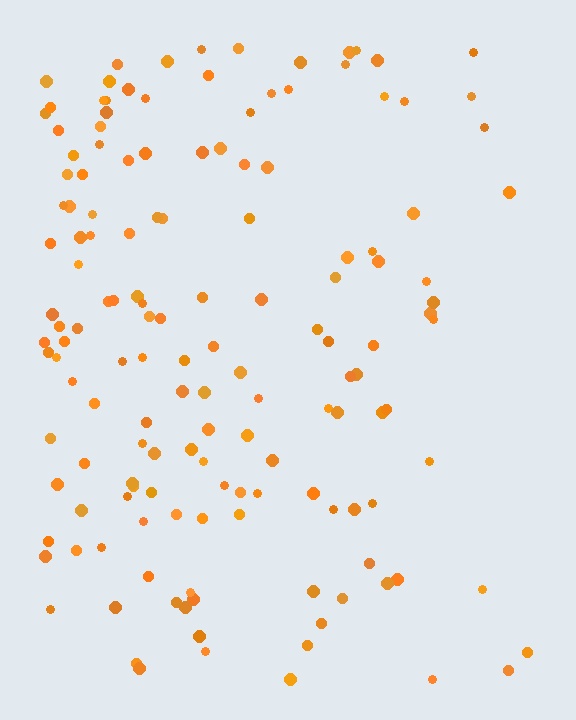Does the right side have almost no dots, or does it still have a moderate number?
Still a moderate number, just noticeably fewer than the left.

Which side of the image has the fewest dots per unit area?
The right.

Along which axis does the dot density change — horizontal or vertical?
Horizontal.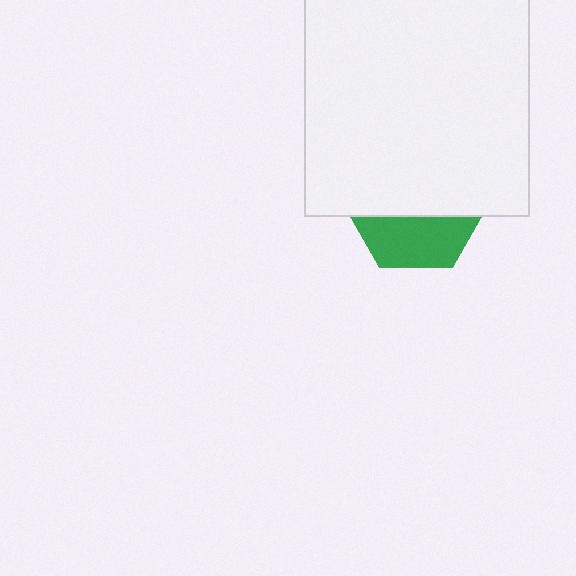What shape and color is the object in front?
The object in front is a white rectangle.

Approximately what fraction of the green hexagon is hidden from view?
Roughly 63% of the green hexagon is hidden behind the white rectangle.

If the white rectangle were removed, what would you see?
You would see the complete green hexagon.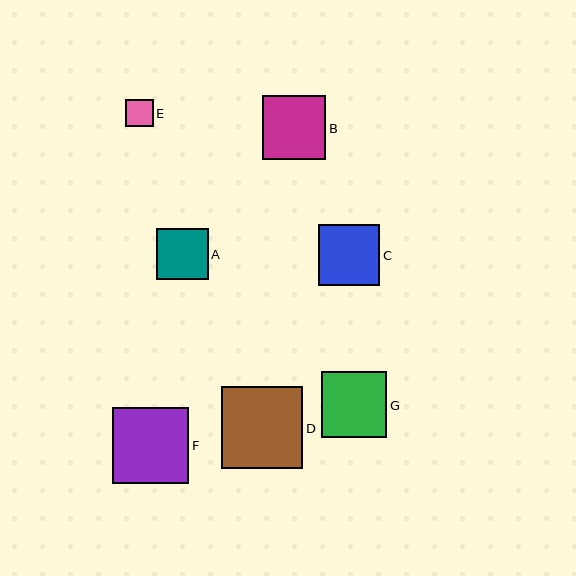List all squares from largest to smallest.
From largest to smallest: D, F, G, B, C, A, E.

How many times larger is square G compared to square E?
Square G is approximately 2.4 times the size of square E.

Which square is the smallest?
Square E is the smallest with a size of approximately 28 pixels.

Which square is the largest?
Square D is the largest with a size of approximately 81 pixels.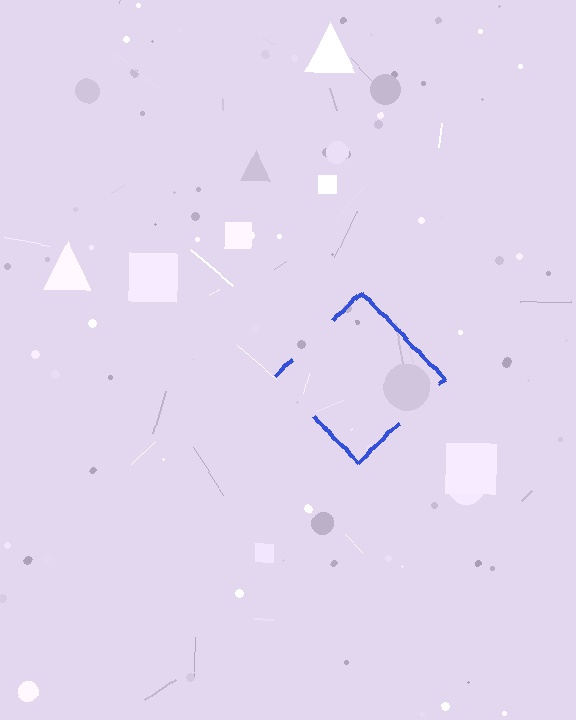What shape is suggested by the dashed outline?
The dashed outline suggests a diamond.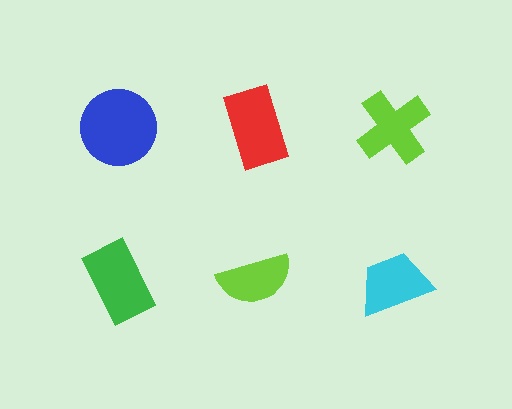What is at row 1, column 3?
A lime cross.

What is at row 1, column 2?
A red rectangle.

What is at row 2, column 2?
A lime semicircle.